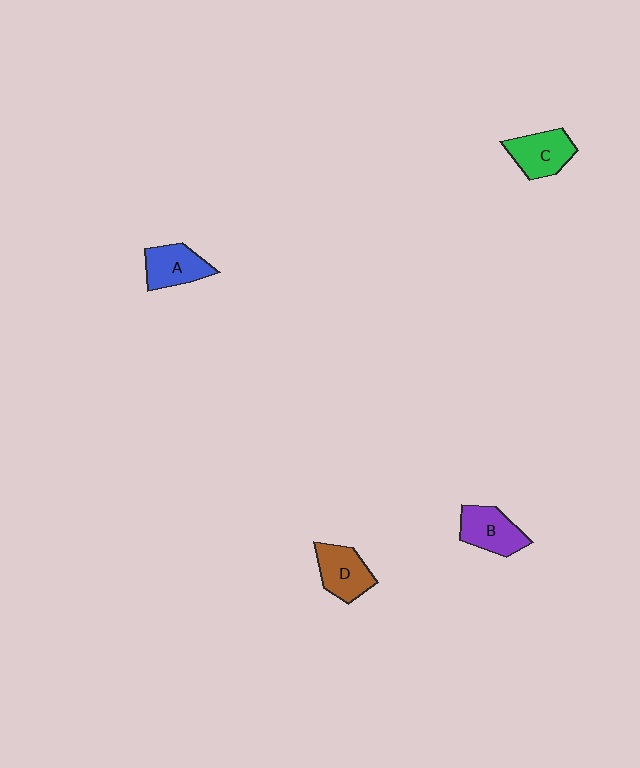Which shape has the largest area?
Shape B (purple).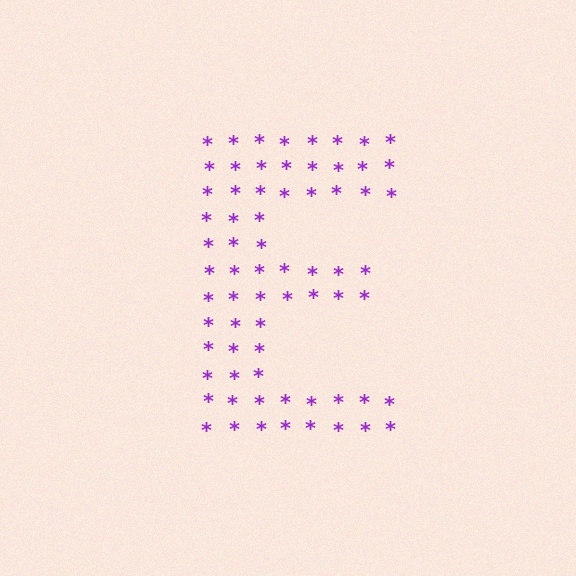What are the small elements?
The small elements are asterisks.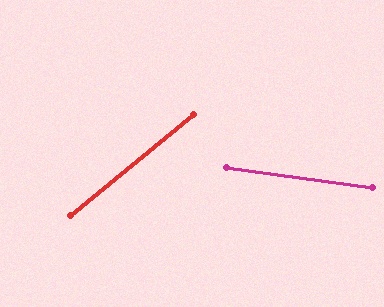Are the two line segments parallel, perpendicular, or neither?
Neither parallel nor perpendicular — they differ by about 47°.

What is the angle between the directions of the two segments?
Approximately 47 degrees.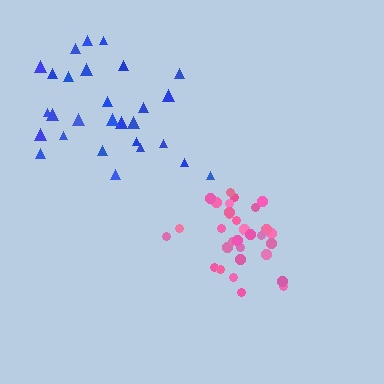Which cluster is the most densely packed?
Pink.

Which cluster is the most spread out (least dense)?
Blue.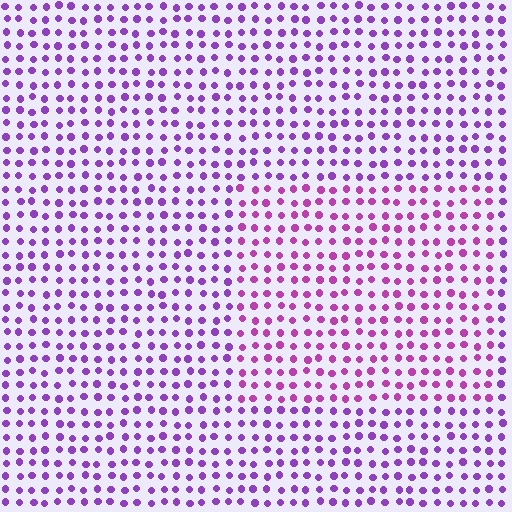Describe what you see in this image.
The image is filled with small purple elements in a uniform arrangement. A rectangle-shaped region is visible where the elements are tinted to a slightly different hue, forming a subtle color boundary.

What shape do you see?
I see a rectangle.